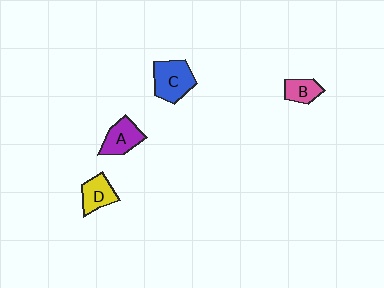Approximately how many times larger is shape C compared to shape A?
Approximately 1.3 times.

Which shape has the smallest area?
Shape B (pink).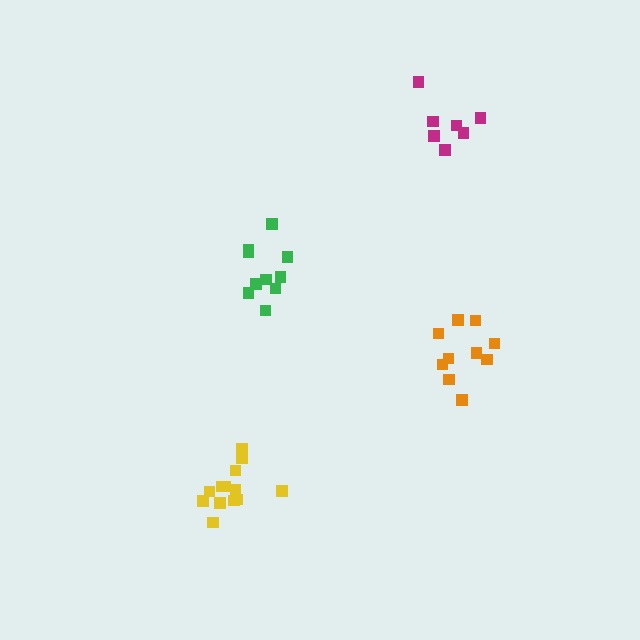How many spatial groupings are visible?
There are 4 spatial groupings.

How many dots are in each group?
Group 1: 11 dots, Group 2: 10 dots, Group 3: 13 dots, Group 4: 7 dots (41 total).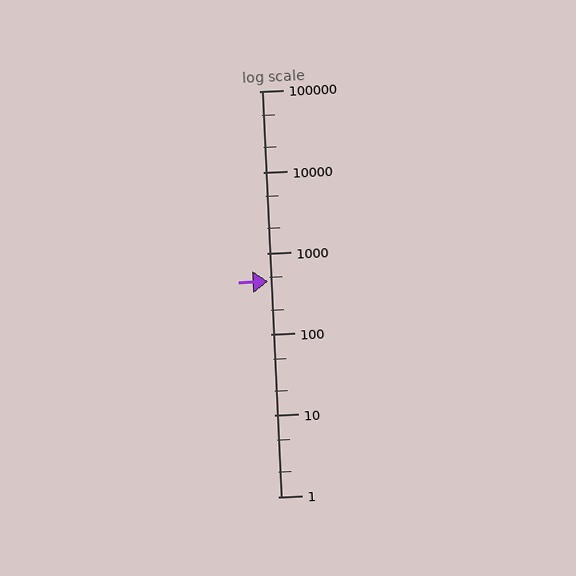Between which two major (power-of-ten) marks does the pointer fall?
The pointer is between 100 and 1000.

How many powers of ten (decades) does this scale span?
The scale spans 5 decades, from 1 to 100000.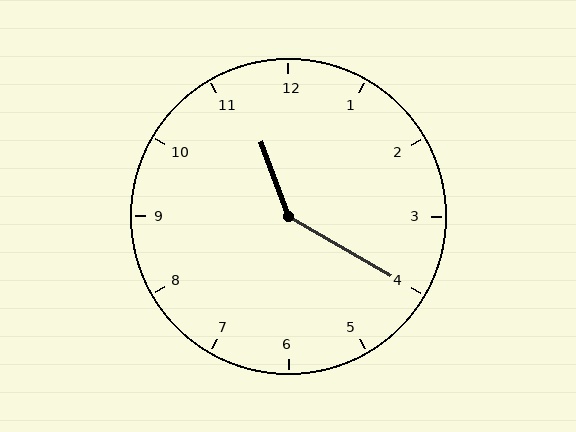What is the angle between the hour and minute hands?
Approximately 140 degrees.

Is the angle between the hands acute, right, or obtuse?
It is obtuse.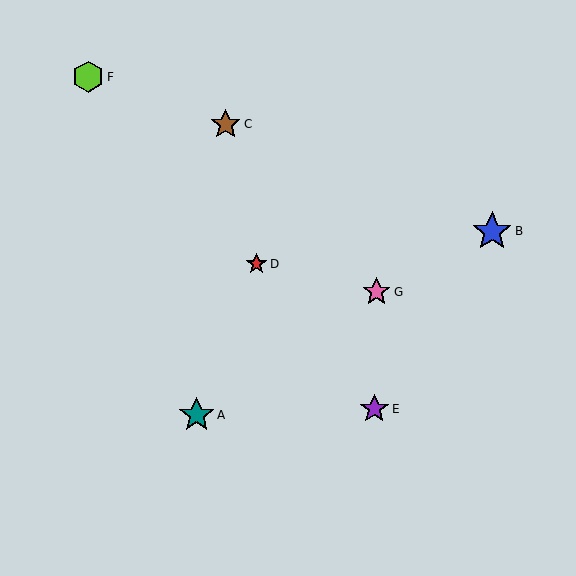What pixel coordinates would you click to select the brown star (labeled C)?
Click at (226, 124) to select the brown star C.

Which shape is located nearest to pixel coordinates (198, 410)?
The teal star (labeled A) at (197, 415) is nearest to that location.